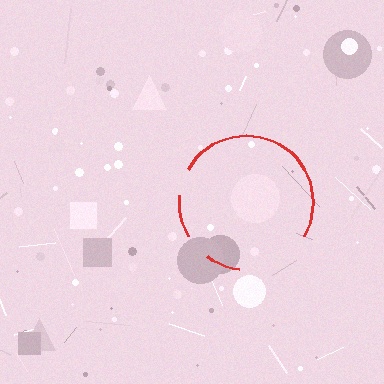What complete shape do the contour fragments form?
The contour fragments form a circle.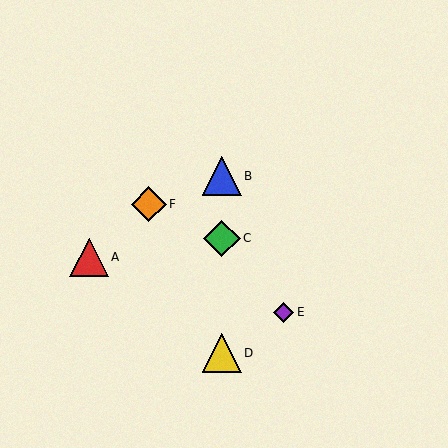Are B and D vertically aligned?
Yes, both are at x≈222.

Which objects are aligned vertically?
Objects B, C, D are aligned vertically.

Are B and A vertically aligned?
No, B is at x≈222 and A is at x≈89.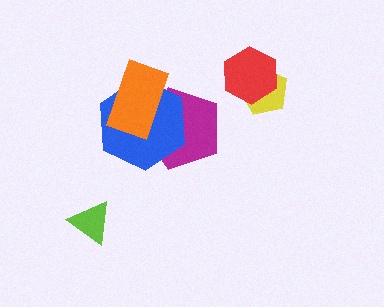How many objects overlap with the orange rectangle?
2 objects overlap with the orange rectangle.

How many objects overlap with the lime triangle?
0 objects overlap with the lime triangle.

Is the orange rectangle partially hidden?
No, no other shape covers it.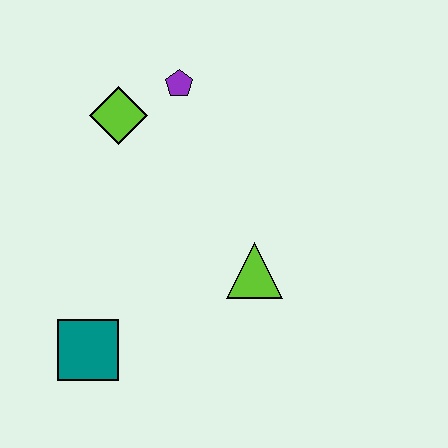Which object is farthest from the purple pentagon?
The teal square is farthest from the purple pentagon.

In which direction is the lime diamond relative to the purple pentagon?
The lime diamond is to the left of the purple pentagon.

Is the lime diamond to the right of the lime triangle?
No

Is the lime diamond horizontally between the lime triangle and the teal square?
Yes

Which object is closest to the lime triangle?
The teal square is closest to the lime triangle.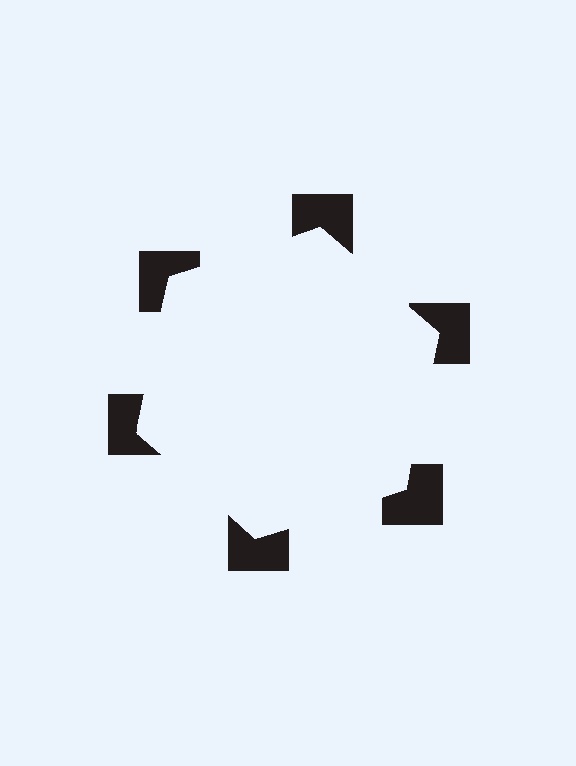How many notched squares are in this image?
There are 6 — one at each vertex of the illusory hexagon.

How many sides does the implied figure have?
6 sides.